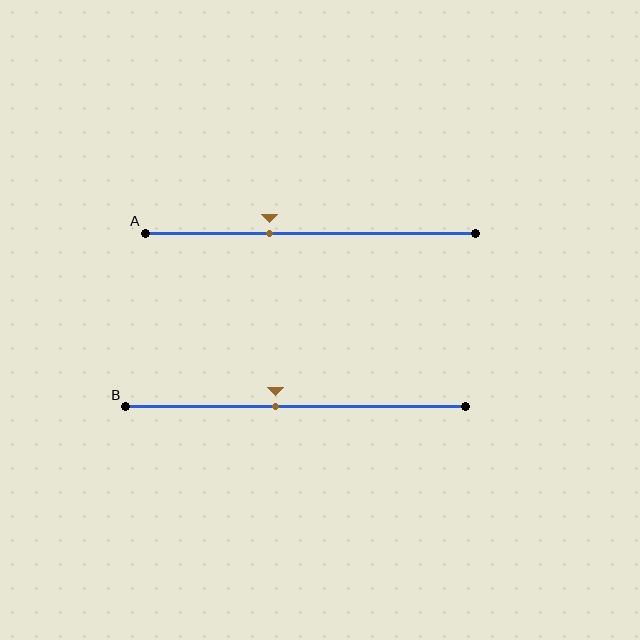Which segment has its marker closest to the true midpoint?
Segment B has its marker closest to the true midpoint.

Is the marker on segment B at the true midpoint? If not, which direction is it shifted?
No, the marker on segment B is shifted to the left by about 6% of the segment length.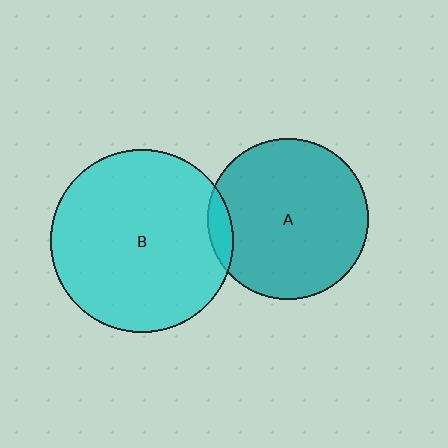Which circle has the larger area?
Circle B (cyan).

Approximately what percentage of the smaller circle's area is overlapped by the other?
Approximately 5%.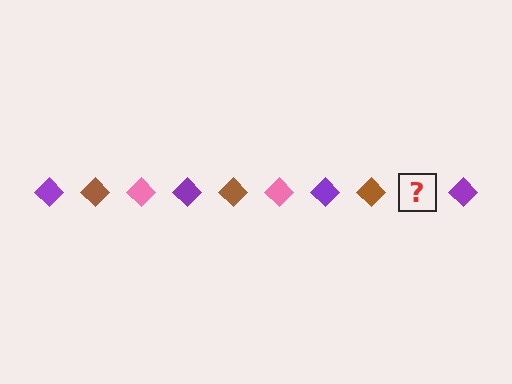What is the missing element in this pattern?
The missing element is a pink diamond.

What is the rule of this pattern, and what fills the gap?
The rule is that the pattern cycles through purple, brown, pink diamonds. The gap should be filled with a pink diamond.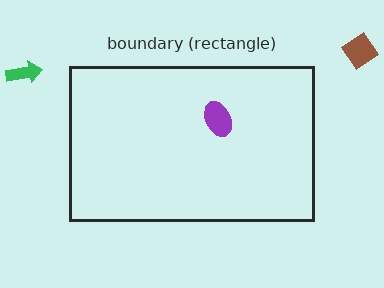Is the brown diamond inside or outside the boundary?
Outside.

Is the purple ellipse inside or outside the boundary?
Inside.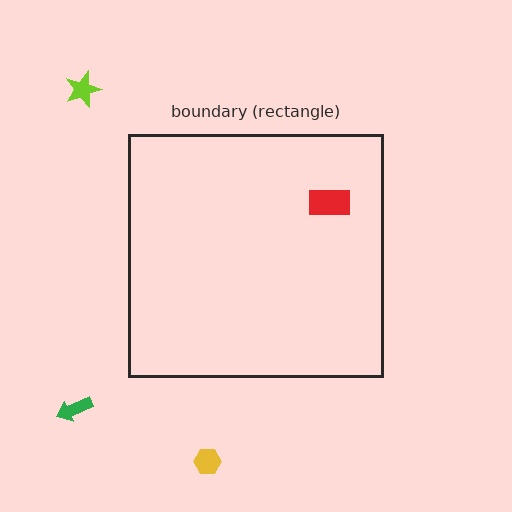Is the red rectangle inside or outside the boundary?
Inside.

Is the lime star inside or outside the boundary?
Outside.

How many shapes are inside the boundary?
1 inside, 3 outside.